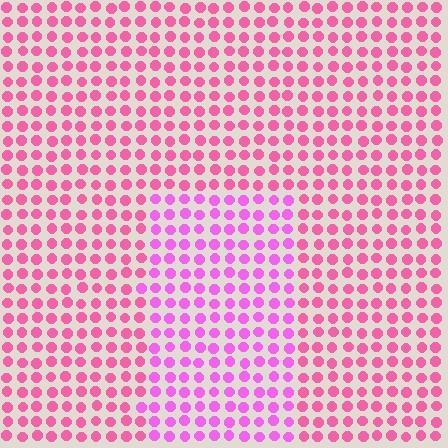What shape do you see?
I see a rectangle.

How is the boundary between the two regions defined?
The boundary is defined purely by a slight shift in hue (about 30 degrees). Spacing, size, and orientation are identical on both sides.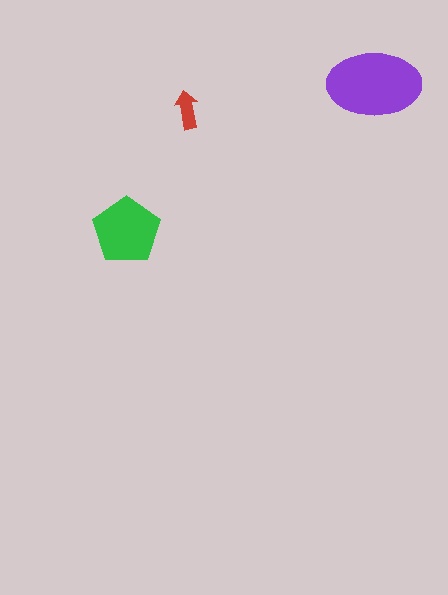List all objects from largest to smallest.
The purple ellipse, the green pentagon, the red arrow.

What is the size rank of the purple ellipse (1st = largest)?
1st.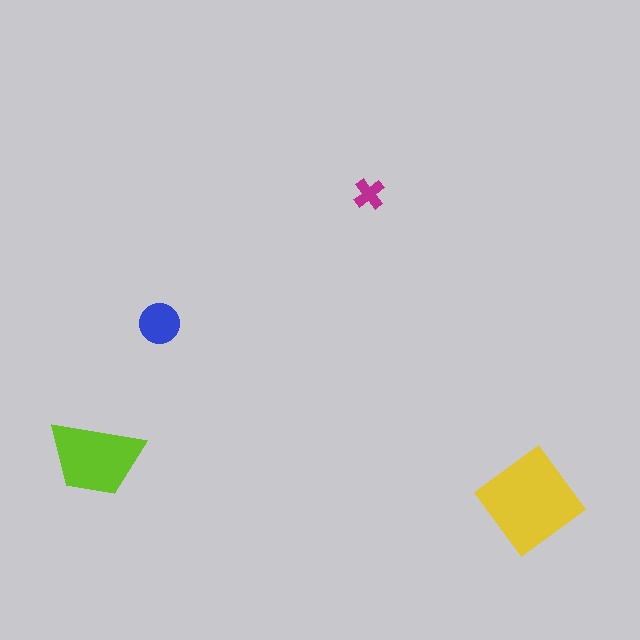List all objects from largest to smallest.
The yellow diamond, the lime trapezoid, the blue circle, the magenta cross.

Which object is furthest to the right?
The yellow diamond is rightmost.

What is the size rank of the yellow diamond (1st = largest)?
1st.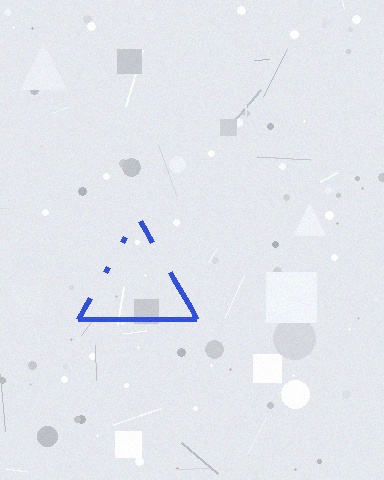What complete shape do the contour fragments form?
The contour fragments form a triangle.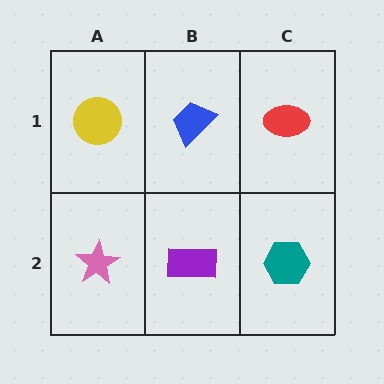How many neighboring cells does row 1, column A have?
2.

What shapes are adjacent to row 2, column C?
A red ellipse (row 1, column C), a purple rectangle (row 2, column B).